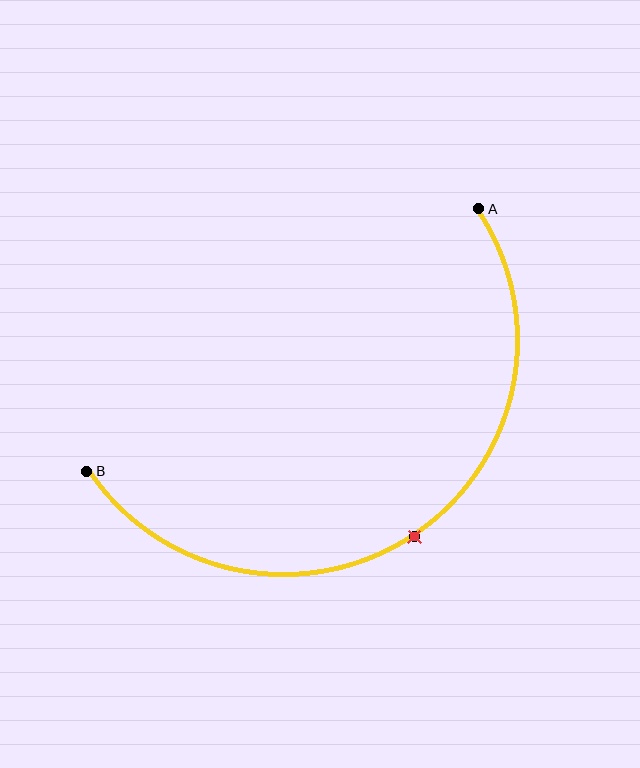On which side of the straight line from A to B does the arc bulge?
The arc bulges below and to the right of the straight line connecting A and B.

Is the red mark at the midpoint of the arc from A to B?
Yes. The red mark lies on the arc at equal arc-length from both A and B — it is the arc midpoint.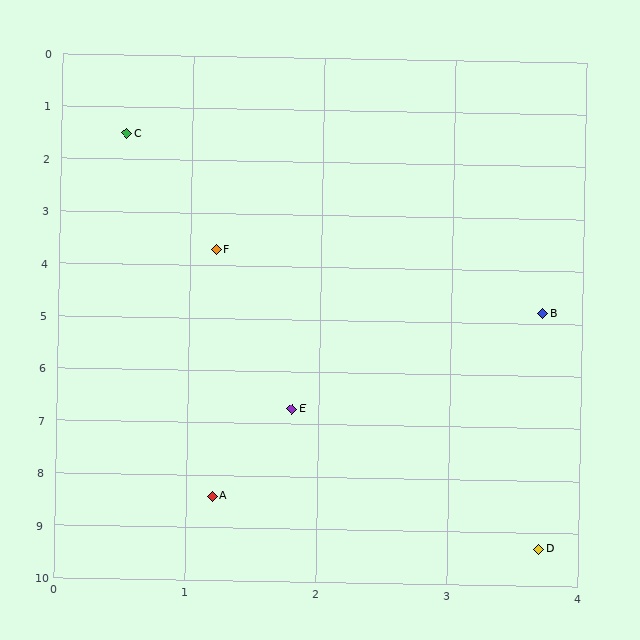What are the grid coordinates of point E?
Point E is at approximately (1.8, 6.7).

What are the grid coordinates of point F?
Point F is at approximately (1.2, 3.7).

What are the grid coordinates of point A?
Point A is at approximately (1.2, 8.4).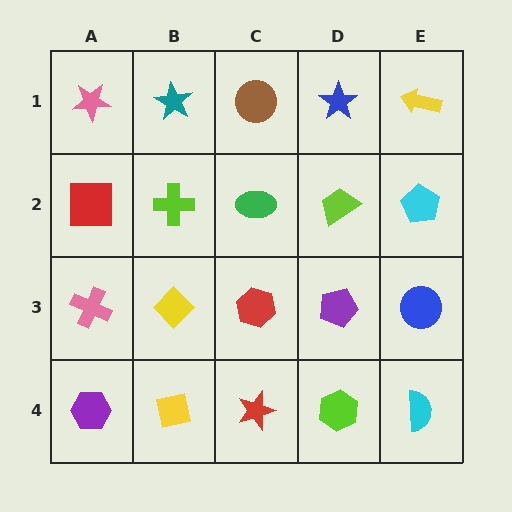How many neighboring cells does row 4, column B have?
3.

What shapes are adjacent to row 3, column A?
A red square (row 2, column A), a purple hexagon (row 4, column A), a yellow diamond (row 3, column B).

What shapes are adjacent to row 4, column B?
A yellow diamond (row 3, column B), a purple hexagon (row 4, column A), a red star (row 4, column C).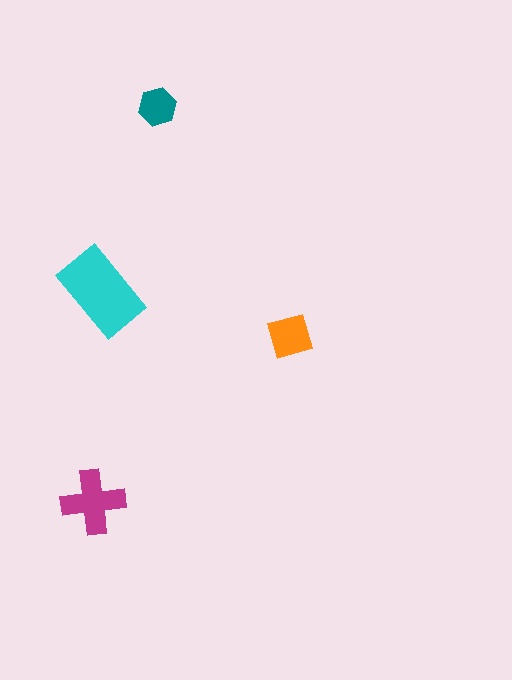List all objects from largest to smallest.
The cyan rectangle, the magenta cross, the orange diamond, the teal hexagon.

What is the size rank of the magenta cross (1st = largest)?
2nd.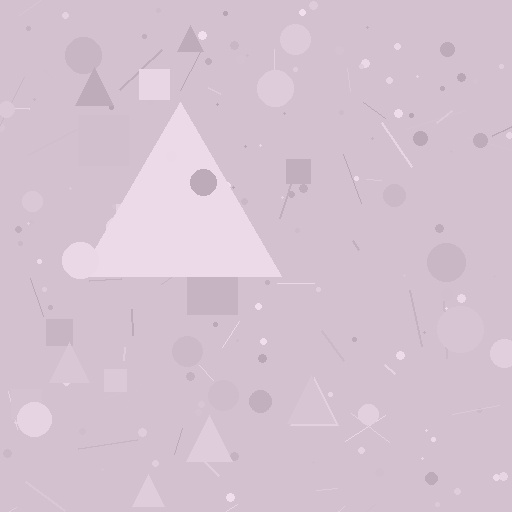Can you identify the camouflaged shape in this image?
The camouflaged shape is a triangle.